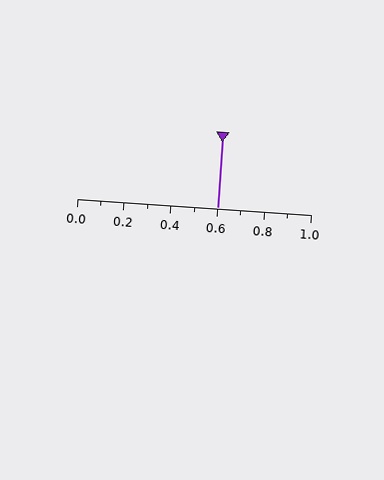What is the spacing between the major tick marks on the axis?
The major ticks are spaced 0.2 apart.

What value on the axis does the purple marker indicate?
The marker indicates approximately 0.6.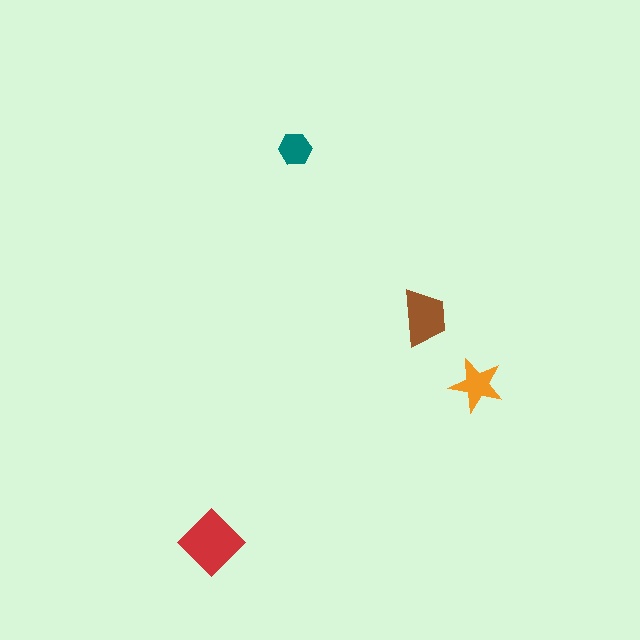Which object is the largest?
The red diamond.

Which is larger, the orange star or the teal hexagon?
The orange star.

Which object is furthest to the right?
The orange star is rightmost.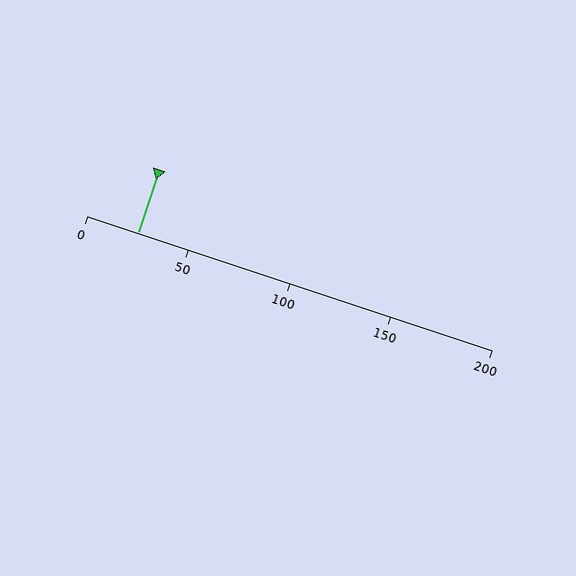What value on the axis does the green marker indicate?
The marker indicates approximately 25.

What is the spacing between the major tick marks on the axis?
The major ticks are spaced 50 apart.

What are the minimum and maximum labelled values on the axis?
The axis runs from 0 to 200.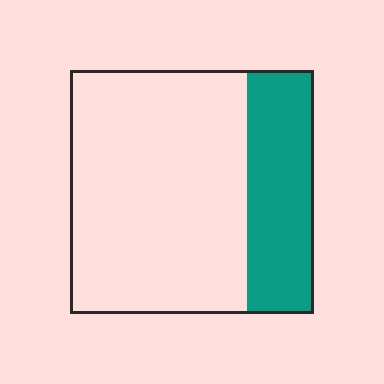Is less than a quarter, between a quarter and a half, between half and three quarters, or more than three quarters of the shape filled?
Between a quarter and a half.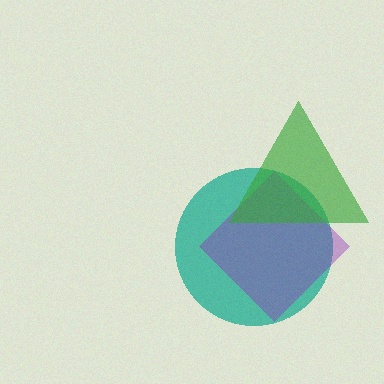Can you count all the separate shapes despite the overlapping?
Yes, there are 3 separate shapes.